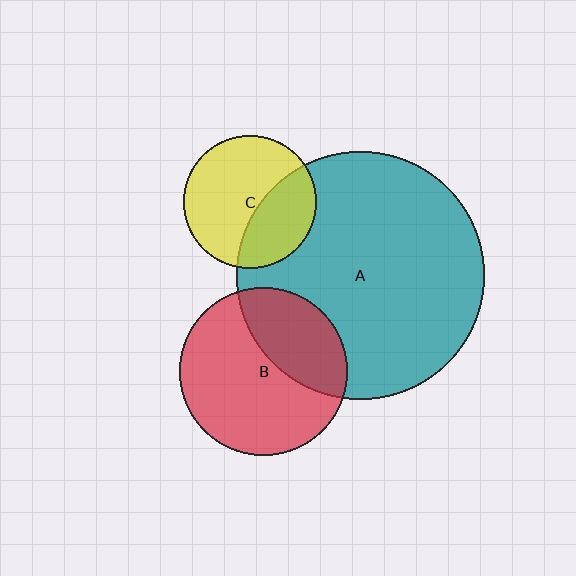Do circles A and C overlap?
Yes.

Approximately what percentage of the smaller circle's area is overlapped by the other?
Approximately 35%.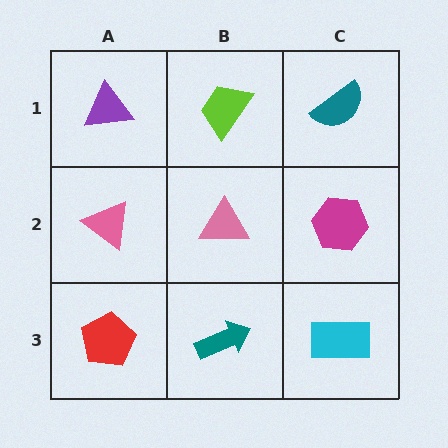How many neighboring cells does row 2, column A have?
3.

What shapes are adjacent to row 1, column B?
A pink triangle (row 2, column B), a purple triangle (row 1, column A), a teal semicircle (row 1, column C).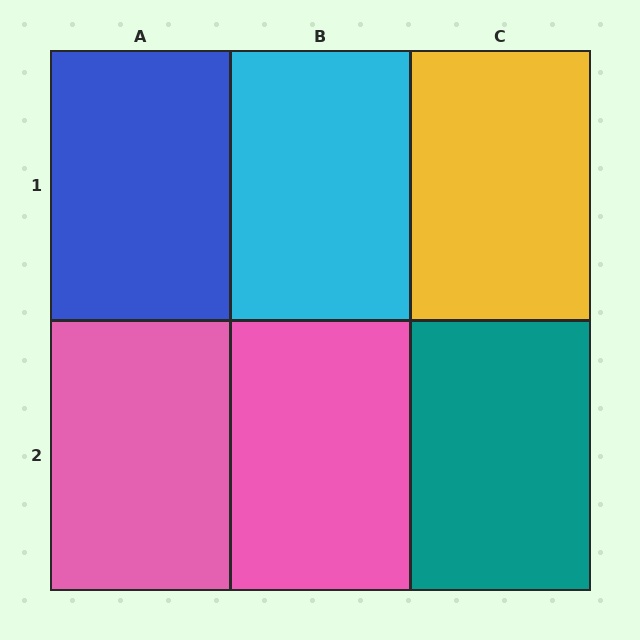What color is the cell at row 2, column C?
Teal.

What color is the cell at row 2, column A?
Pink.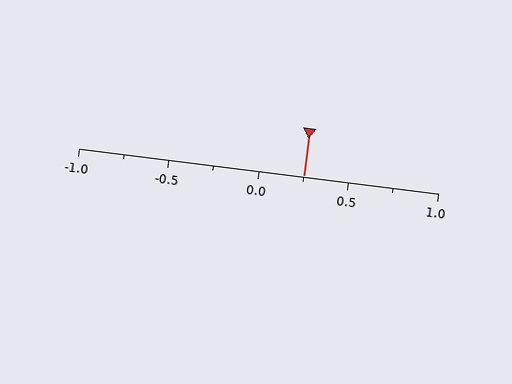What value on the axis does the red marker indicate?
The marker indicates approximately 0.25.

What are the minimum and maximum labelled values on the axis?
The axis runs from -1.0 to 1.0.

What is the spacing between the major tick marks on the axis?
The major ticks are spaced 0.5 apart.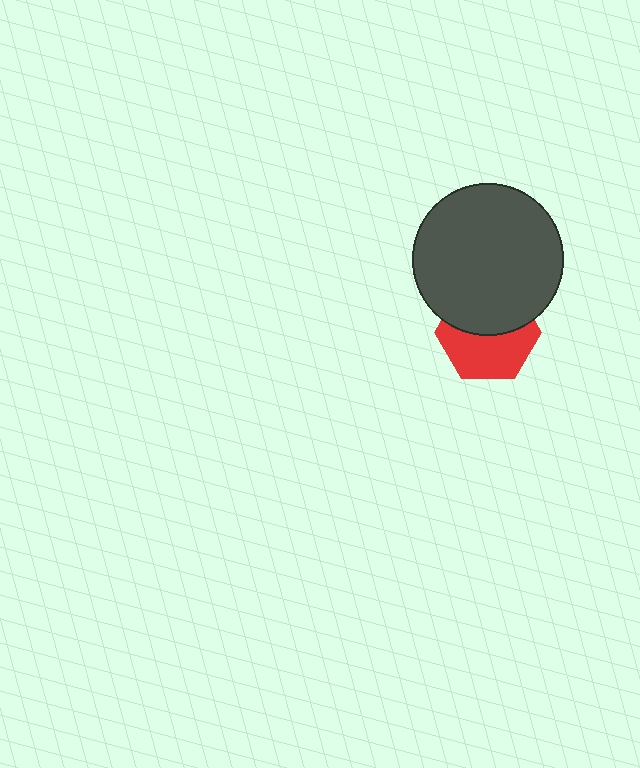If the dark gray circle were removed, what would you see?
You would see the complete red hexagon.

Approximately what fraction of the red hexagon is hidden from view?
Roughly 47% of the red hexagon is hidden behind the dark gray circle.